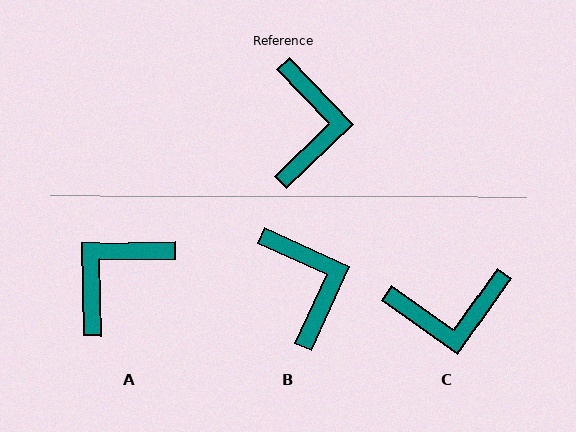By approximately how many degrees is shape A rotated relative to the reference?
Approximately 137 degrees counter-clockwise.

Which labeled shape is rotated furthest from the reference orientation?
A, about 137 degrees away.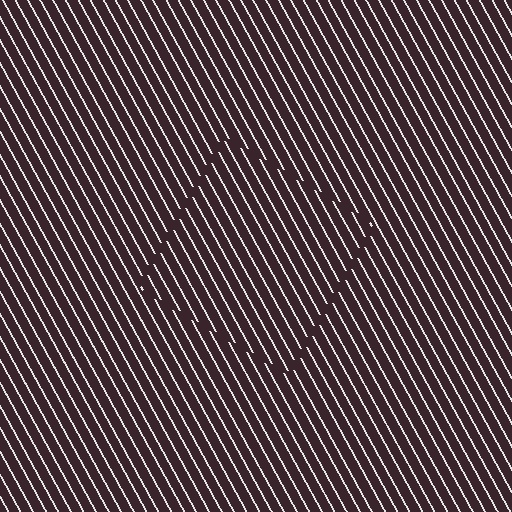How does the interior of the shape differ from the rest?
The interior of the shape contains the same grating, shifted by half a period — the contour is defined by the phase discontinuity where line-ends from the inner and outer gratings abut.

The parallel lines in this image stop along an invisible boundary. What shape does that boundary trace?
An illusory square. The interior of the shape contains the same grating, shifted by half a period — the contour is defined by the phase discontinuity where line-ends from the inner and outer gratings abut.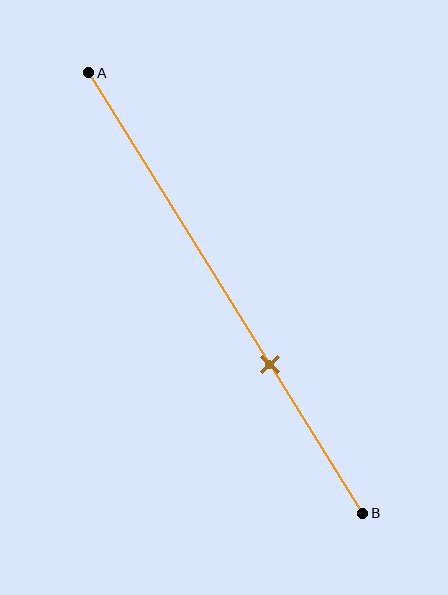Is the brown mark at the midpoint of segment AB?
No, the mark is at about 65% from A, not at the 50% midpoint.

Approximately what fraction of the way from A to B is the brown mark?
The brown mark is approximately 65% of the way from A to B.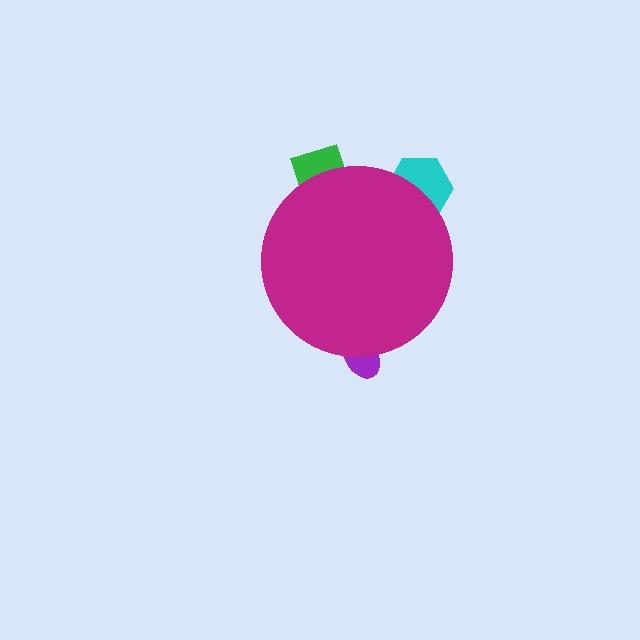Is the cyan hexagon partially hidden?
Yes, the cyan hexagon is partially hidden behind the magenta circle.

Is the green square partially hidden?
Yes, the green square is partially hidden behind the magenta circle.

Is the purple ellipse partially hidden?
Yes, the purple ellipse is partially hidden behind the magenta circle.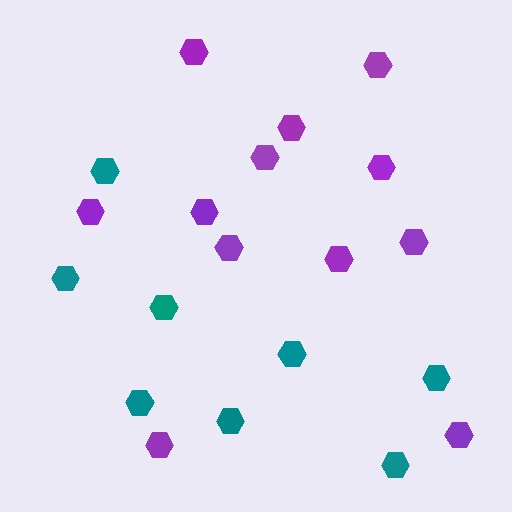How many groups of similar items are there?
There are 2 groups: one group of teal hexagons (8) and one group of purple hexagons (12).